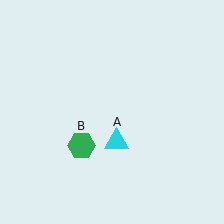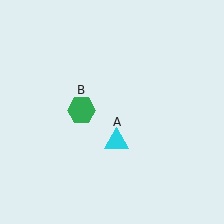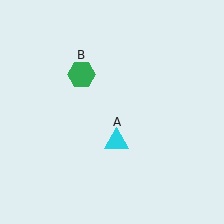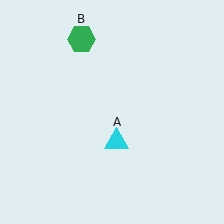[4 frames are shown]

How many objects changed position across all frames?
1 object changed position: green hexagon (object B).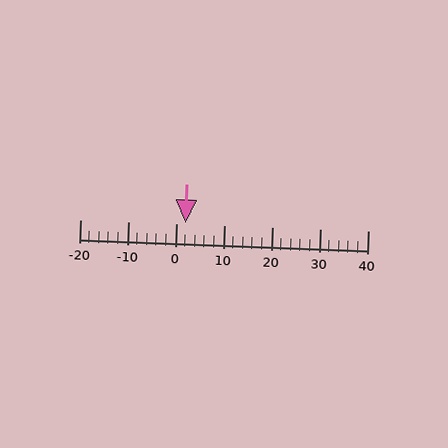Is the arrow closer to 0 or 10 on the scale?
The arrow is closer to 0.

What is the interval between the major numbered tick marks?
The major tick marks are spaced 10 units apart.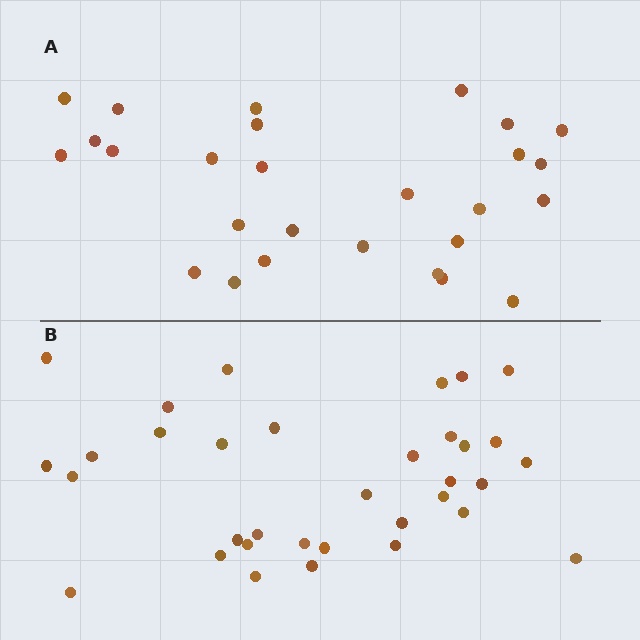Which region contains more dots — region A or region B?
Region B (the bottom region) has more dots.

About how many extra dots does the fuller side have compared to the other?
Region B has roughly 8 or so more dots than region A.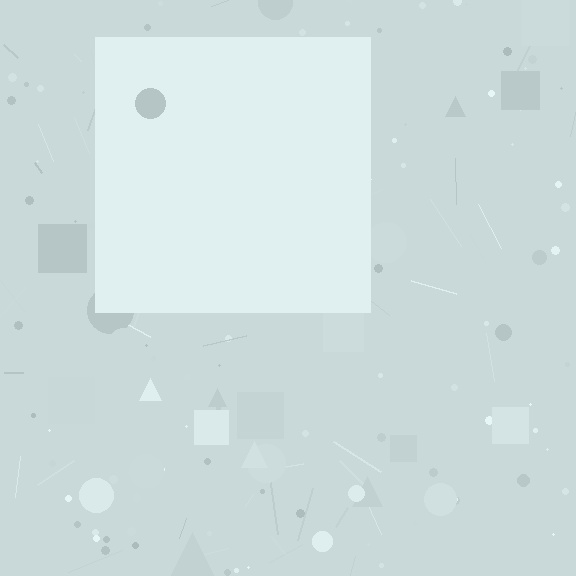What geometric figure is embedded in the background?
A square is embedded in the background.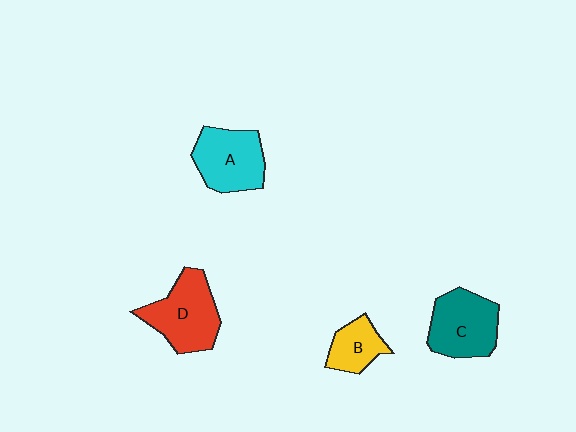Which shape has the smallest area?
Shape B (yellow).